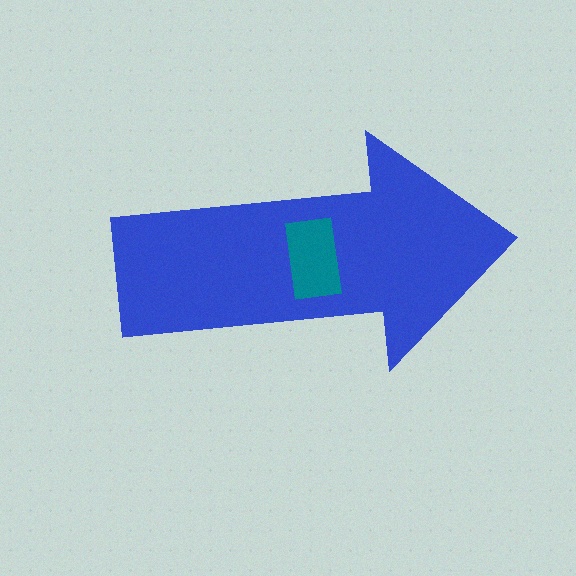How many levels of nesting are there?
2.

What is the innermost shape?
The teal rectangle.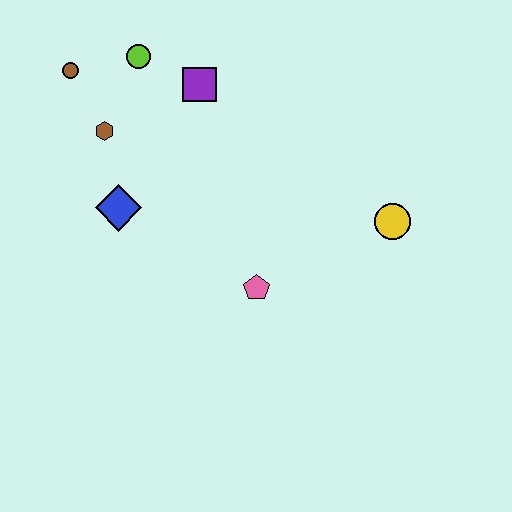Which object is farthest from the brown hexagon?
The yellow circle is farthest from the brown hexagon.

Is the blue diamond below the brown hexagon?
Yes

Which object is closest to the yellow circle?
The pink pentagon is closest to the yellow circle.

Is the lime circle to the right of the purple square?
No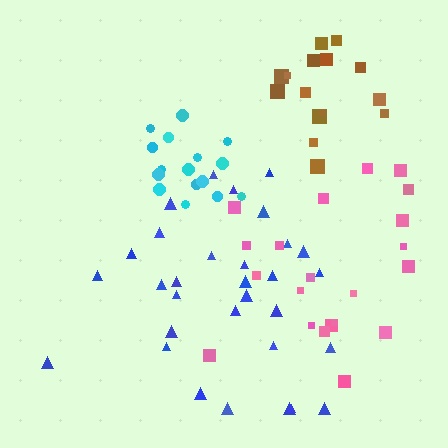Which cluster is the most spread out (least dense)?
Pink.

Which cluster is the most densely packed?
Cyan.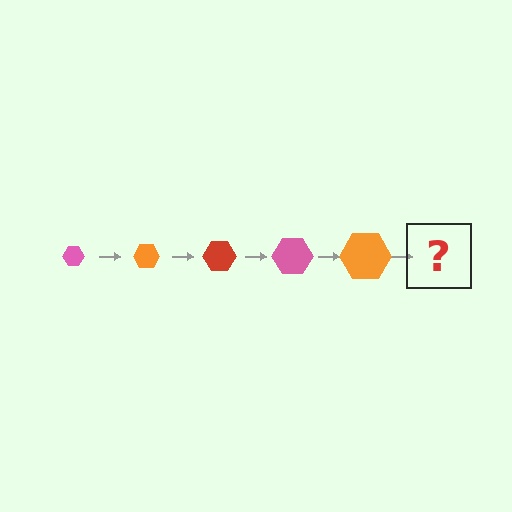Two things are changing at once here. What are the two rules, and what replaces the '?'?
The two rules are that the hexagon grows larger each step and the color cycles through pink, orange, and red. The '?' should be a red hexagon, larger than the previous one.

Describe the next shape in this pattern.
It should be a red hexagon, larger than the previous one.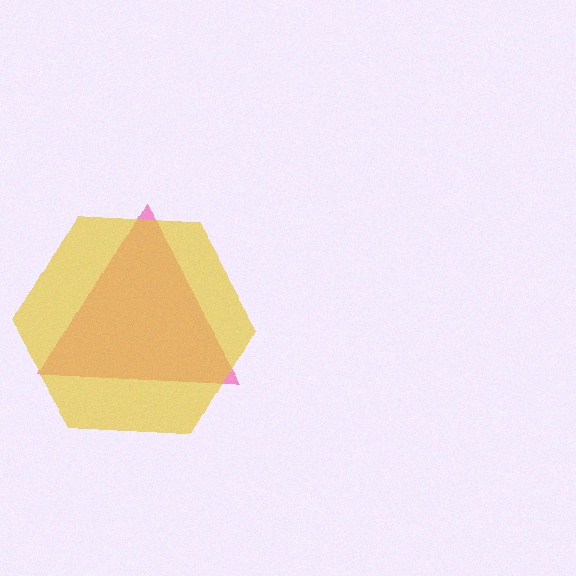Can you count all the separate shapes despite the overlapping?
Yes, there are 2 separate shapes.